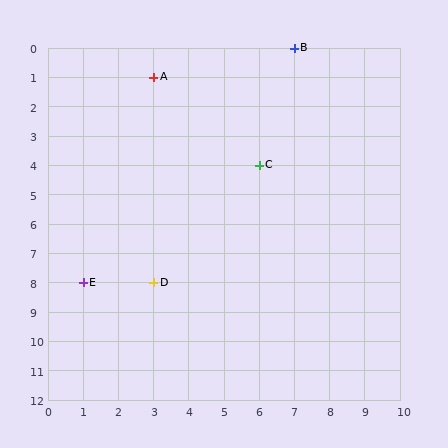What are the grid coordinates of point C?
Point C is at grid coordinates (6, 4).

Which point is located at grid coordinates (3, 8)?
Point D is at (3, 8).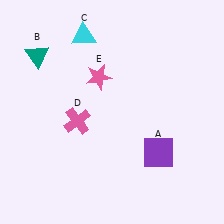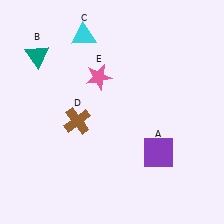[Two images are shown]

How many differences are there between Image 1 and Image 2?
There is 1 difference between the two images.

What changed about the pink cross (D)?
In Image 1, D is pink. In Image 2, it changed to brown.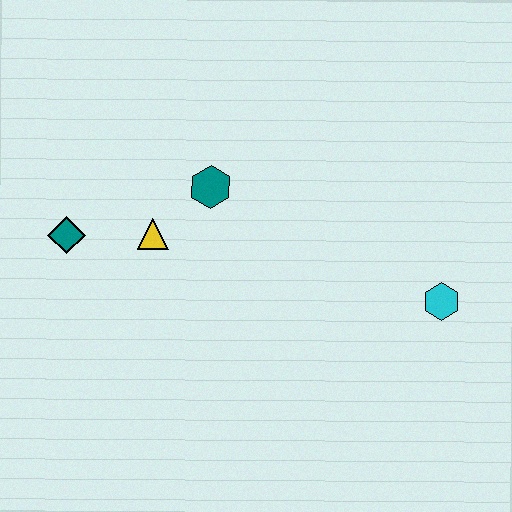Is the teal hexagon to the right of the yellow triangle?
Yes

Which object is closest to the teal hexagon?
The yellow triangle is closest to the teal hexagon.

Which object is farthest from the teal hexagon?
The cyan hexagon is farthest from the teal hexagon.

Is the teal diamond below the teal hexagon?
Yes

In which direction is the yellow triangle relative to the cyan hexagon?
The yellow triangle is to the left of the cyan hexagon.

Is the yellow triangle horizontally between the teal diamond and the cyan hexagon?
Yes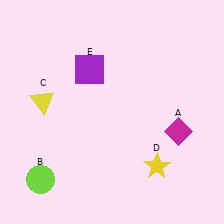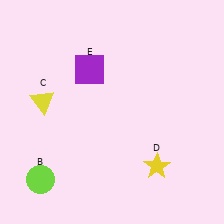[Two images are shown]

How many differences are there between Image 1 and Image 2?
There is 1 difference between the two images.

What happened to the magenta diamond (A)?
The magenta diamond (A) was removed in Image 2. It was in the bottom-right area of Image 1.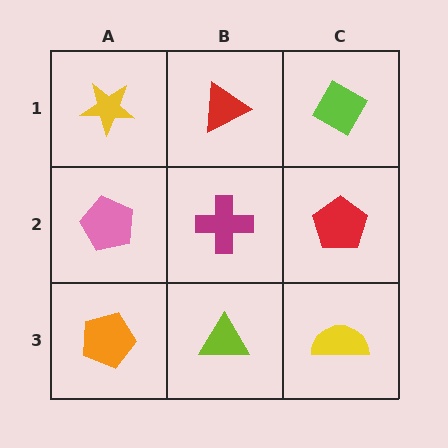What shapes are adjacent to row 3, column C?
A red pentagon (row 2, column C), a lime triangle (row 3, column B).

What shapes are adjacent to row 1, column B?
A magenta cross (row 2, column B), a yellow star (row 1, column A), a lime diamond (row 1, column C).